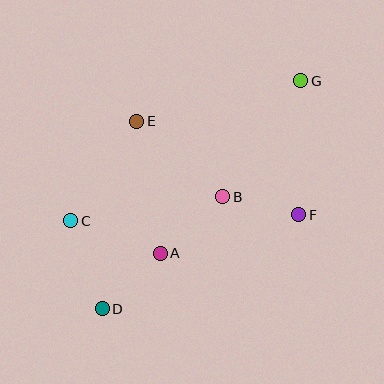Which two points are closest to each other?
Points B and F are closest to each other.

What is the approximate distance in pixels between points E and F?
The distance between E and F is approximately 187 pixels.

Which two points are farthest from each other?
Points D and G are farthest from each other.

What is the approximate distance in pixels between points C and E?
The distance between C and E is approximately 119 pixels.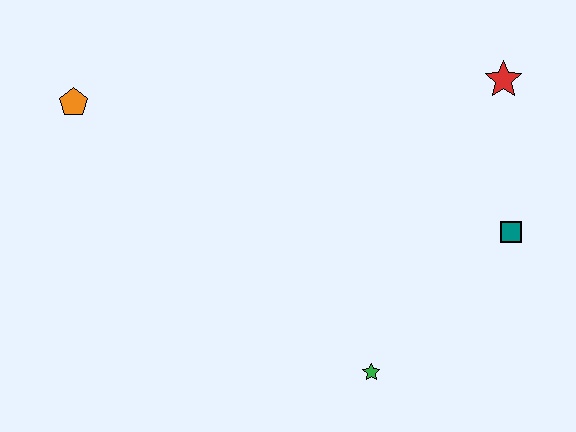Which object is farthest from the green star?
The orange pentagon is farthest from the green star.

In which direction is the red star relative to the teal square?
The red star is above the teal square.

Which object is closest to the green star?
The teal square is closest to the green star.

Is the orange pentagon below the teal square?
No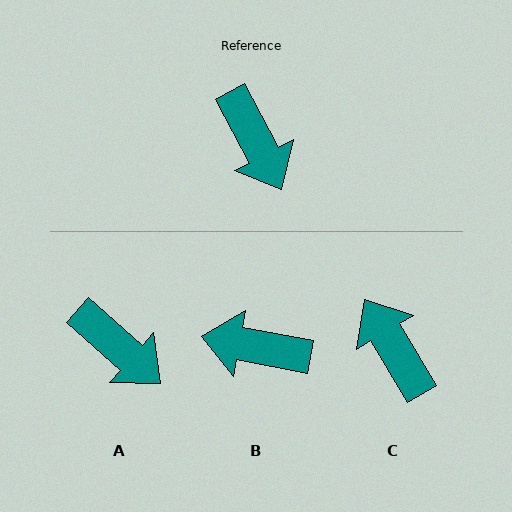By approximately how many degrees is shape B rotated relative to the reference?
Approximately 128 degrees clockwise.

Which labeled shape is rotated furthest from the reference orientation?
C, about 177 degrees away.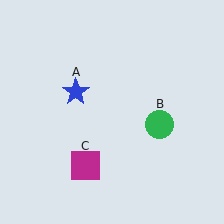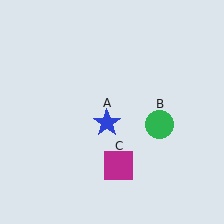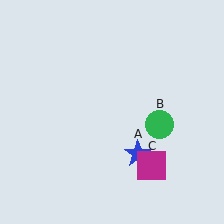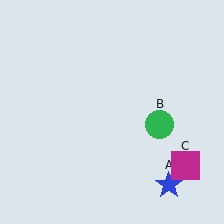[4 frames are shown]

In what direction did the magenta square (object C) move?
The magenta square (object C) moved right.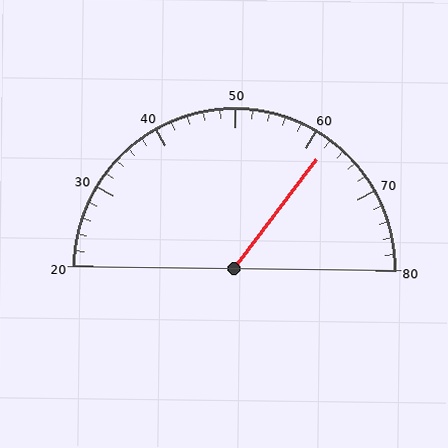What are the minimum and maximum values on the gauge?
The gauge ranges from 20 to 80.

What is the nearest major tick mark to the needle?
The nearest major tick mark is 60.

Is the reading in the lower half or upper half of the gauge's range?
The reading is in the upper half of the range (20 to 80).